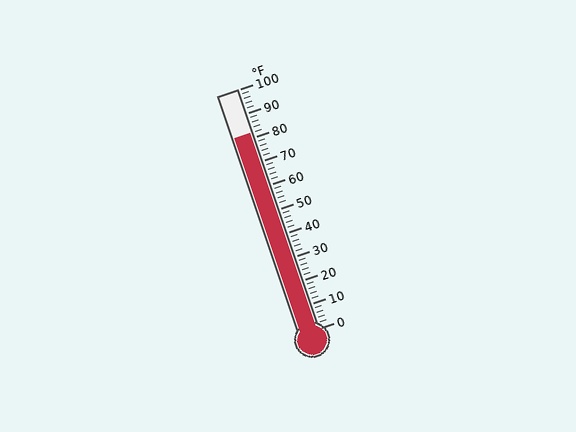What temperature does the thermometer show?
The thermometer shows approximately 82°F.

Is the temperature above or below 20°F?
The temperature is above 20°F.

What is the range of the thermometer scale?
The thermometer scale ranges from 0°F to 100°F.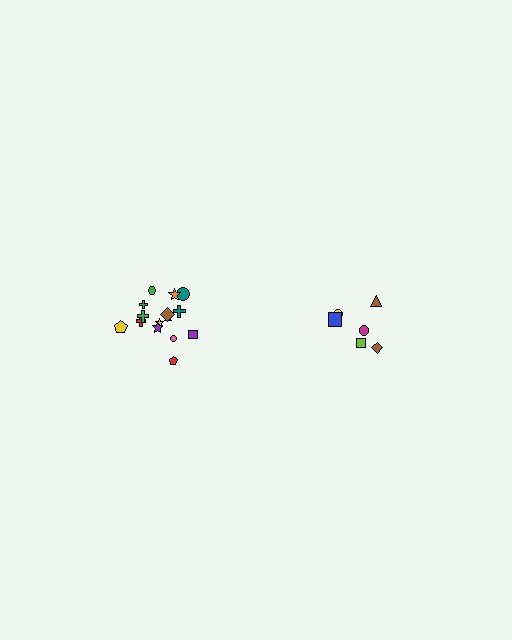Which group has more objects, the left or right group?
The left group.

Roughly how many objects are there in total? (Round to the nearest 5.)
Roughly 20 objects in total.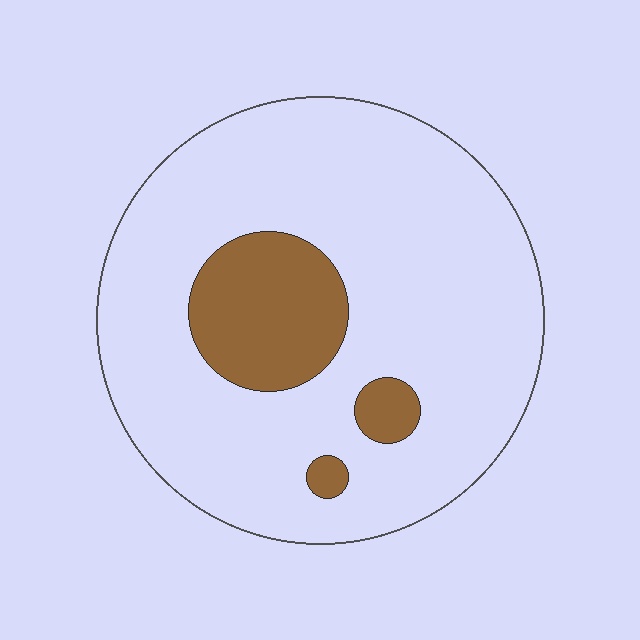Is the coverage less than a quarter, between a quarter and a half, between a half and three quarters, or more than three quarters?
Less than a quarter.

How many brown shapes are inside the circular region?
3.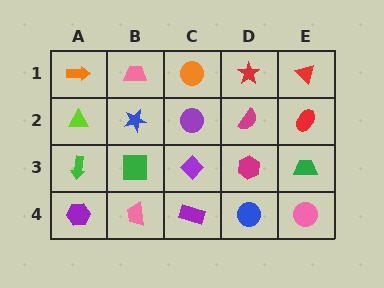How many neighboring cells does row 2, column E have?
3.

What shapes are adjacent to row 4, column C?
A purple diamond (row 3, column C), a pink trapezoid (row 4, column B), a blue circle (row 4, column D).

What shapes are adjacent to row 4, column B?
A green square (row 3, column B), a purple hexagon (row 4, column A), a purple rectangle (row 4, column C).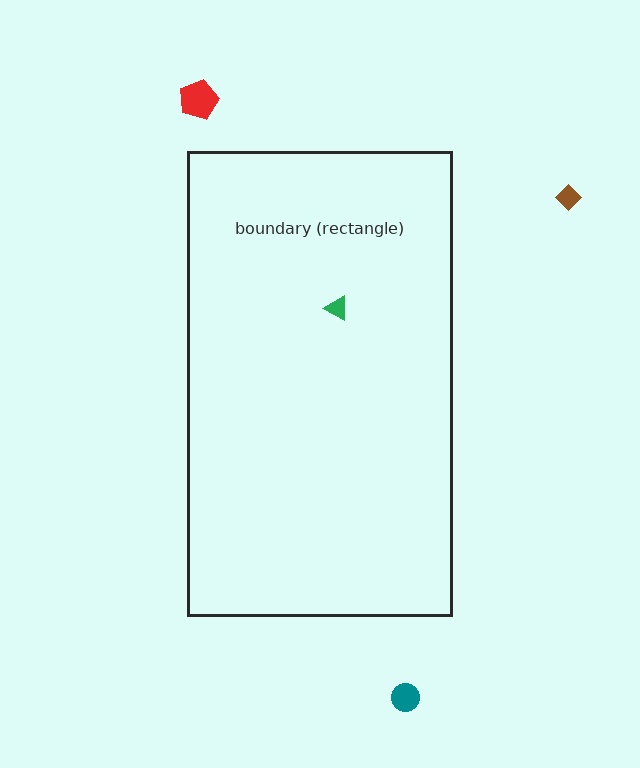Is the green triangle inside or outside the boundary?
Inside.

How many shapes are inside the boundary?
1 inside, 3 outside.